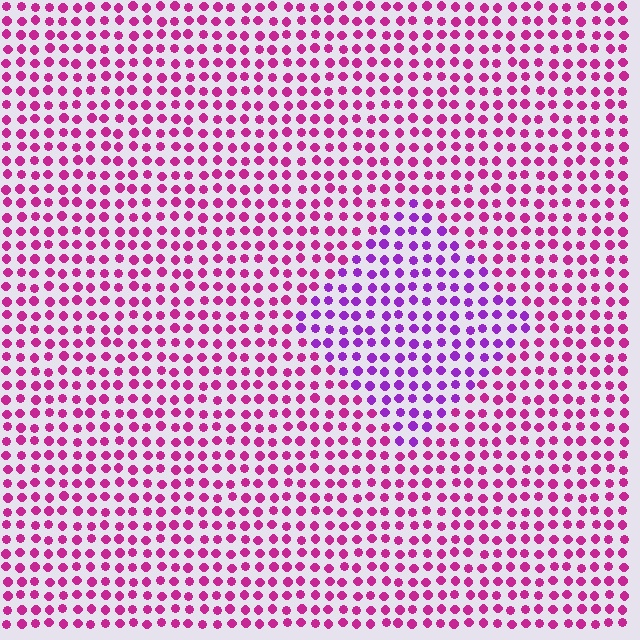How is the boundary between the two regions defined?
The boundary is defined purely by a slight shift in hue (about 37 degrees). Spacing, size, and orientation are identical on both sides.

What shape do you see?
I see a diamond.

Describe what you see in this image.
The image is filled with small magenta elements in a uniform arrangement. A diamond-shaped region is visible where the elements are tinted to a slightly different hue, forming a subtle color boundary.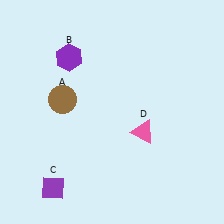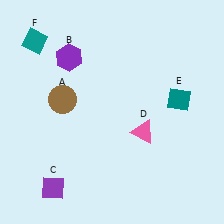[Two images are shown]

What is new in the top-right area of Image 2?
A teal diamond (E) was added in the top-right area of Image 2.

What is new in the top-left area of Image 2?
A teal diamond (F) was added in the top-left area of Image 2.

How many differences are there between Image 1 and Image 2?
There are 2 differences between the two images.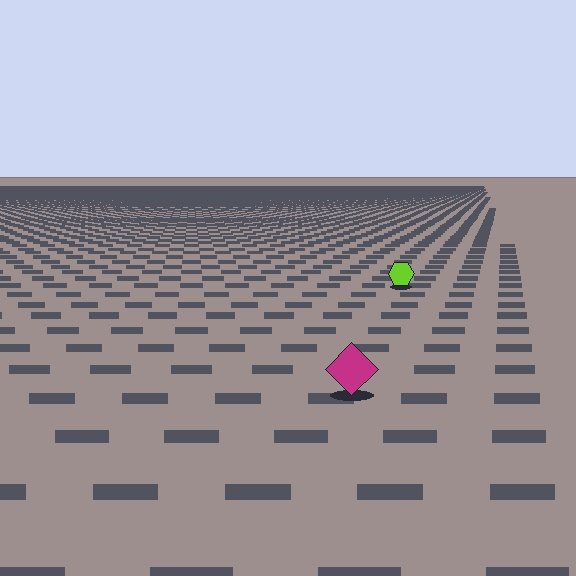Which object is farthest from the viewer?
The lime hexagon is farthest from the viewer. It appears smaller and the ground texture around it is denser.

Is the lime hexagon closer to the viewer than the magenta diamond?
No. The magenta diamond is closer — you can tell from the texture gradient: the ground texture is coarser near it.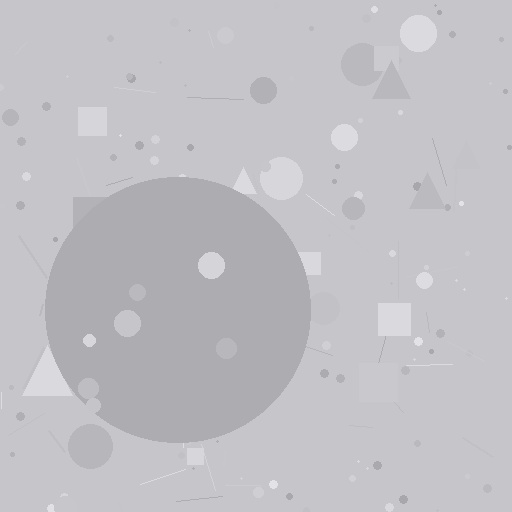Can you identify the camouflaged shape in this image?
The camouflaged shape is a circle.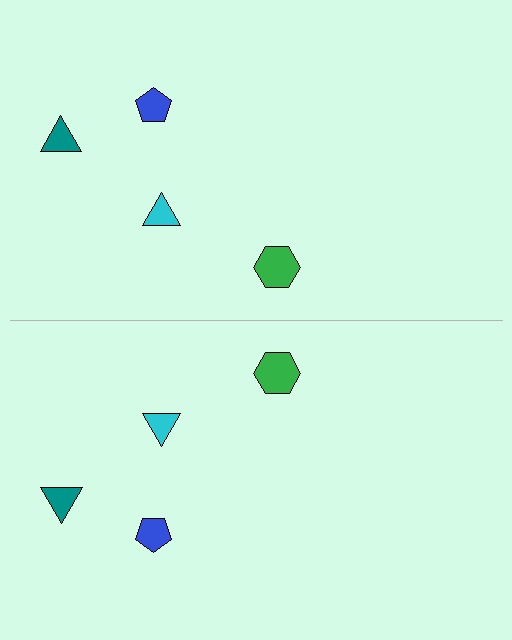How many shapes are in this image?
There are 8 shapes in this image.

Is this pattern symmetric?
Yes, this pattern has bilateral (reflection) symmetry.